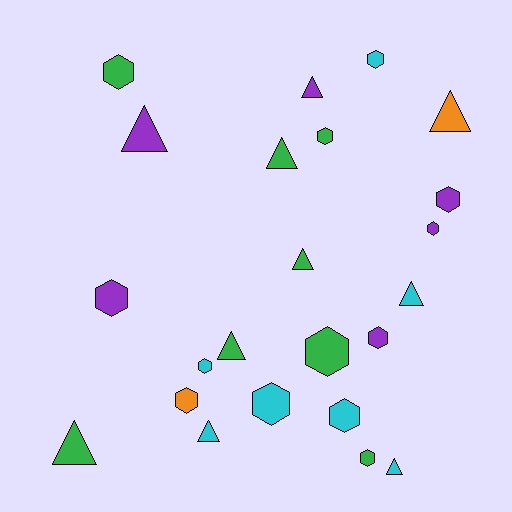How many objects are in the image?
There are 23 objects.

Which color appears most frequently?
Green, with 8 objects.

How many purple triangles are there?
There are 2 purple triangles.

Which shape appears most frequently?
Hexagon, with 13 objects.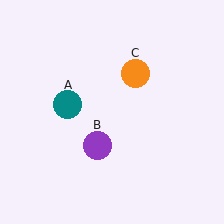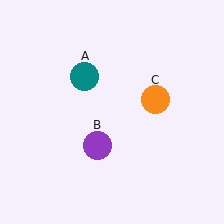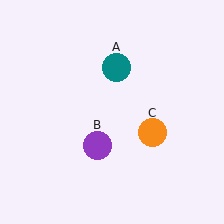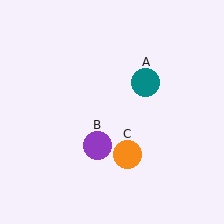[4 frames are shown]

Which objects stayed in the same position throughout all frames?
Purple circle (object B) remained stationary.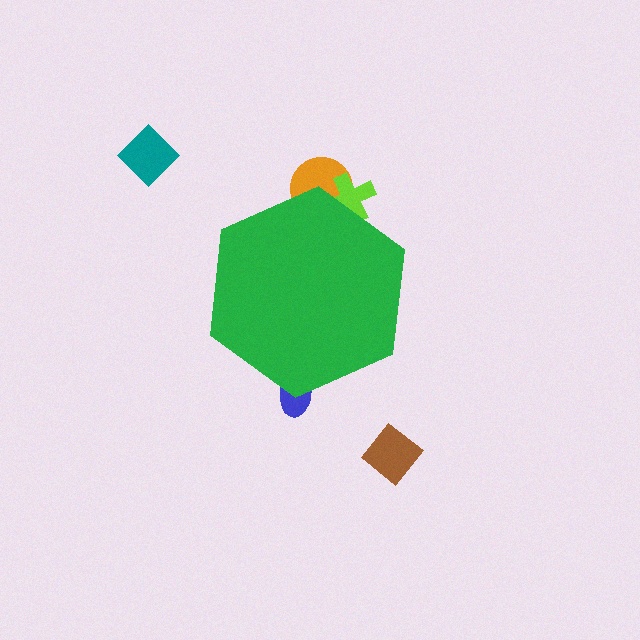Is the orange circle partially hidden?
Yes, the orange circle is partially hidden behind the green hexagon.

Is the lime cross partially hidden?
Yes, the lime cross is partially hidden behind the green hexagon.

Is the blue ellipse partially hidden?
Yes, the blue ellipse is partially hidden behind the green hexagon.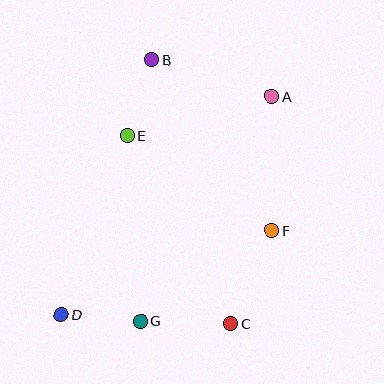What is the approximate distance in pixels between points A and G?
The distance between A and G is approximately 261 pixels.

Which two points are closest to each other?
Points B and E are closest to each other.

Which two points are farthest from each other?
Points A and D are farthest from each other.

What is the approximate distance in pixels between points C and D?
The distance between C and D is approximately 170 pixels.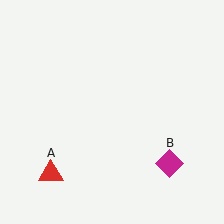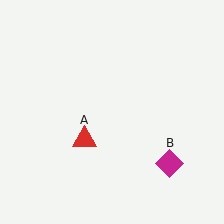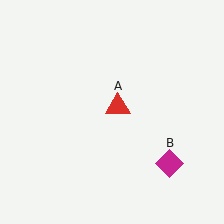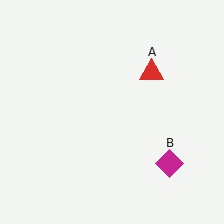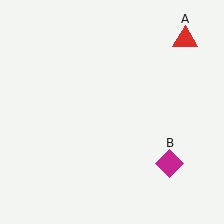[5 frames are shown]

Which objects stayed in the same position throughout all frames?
Magenta diamond (object B) remained stationary.